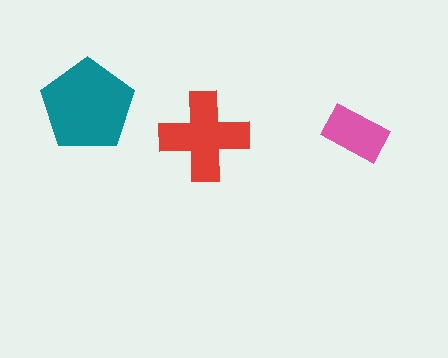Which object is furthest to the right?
The pink rectangle is rightmost.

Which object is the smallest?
The pink rectangle.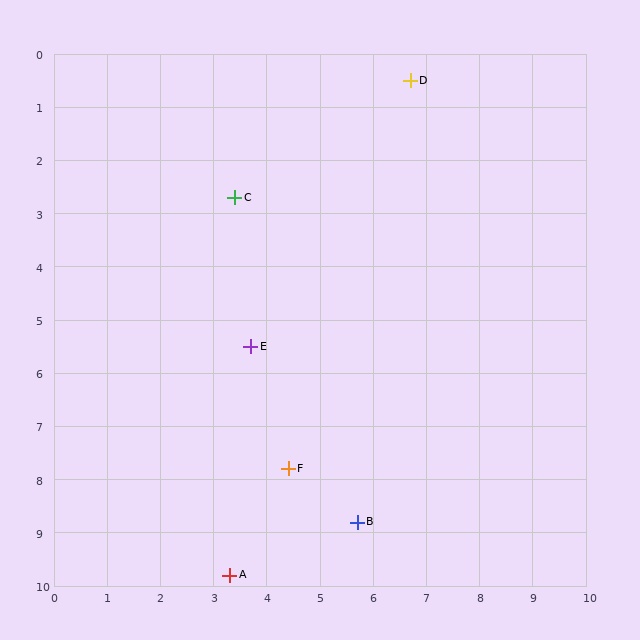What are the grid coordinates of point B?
Point B is at approximately (5.7, 8.8).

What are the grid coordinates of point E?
Point E is at approximately (3.7, 5.5).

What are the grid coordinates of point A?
Point A is at approximately (3.3, 9.8).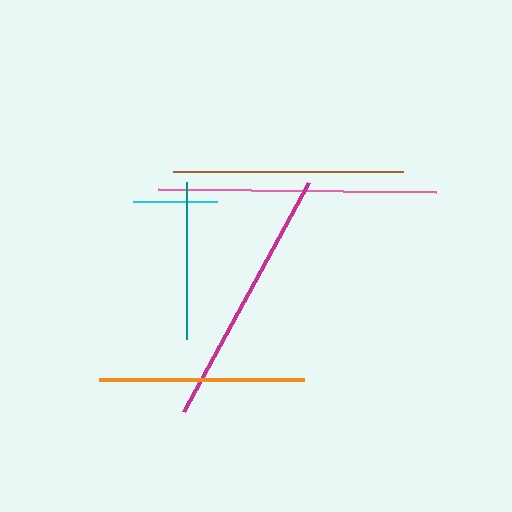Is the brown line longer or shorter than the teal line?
The brown line is longer than the teal line.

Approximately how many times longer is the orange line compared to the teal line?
The orange line is approximately 1.3 times the length of the teal line.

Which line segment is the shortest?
The cyan line is the shortest at approximately 85 pixels.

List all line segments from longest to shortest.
From longest to shortest: pink, magenta, brown, orange, teal, cyan.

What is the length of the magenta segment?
The magenta segment is approximately 261 pixels long.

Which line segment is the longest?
The pink line is the longest at approximately 279 pixels.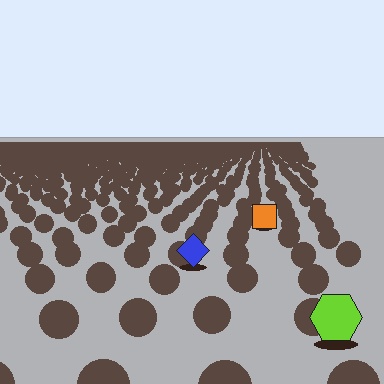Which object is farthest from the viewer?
The orange square is farthest from the viewer. It appears smaller and the ground texture around it is denser.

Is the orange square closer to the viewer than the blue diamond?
No. The blue diamond is closer — you can tell from the texture gradient: the ground texture is coarser near it.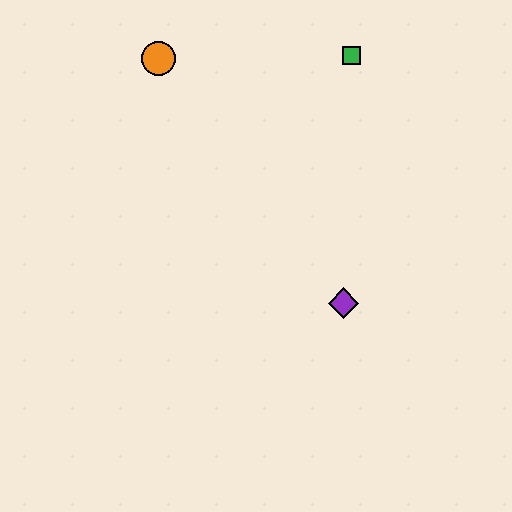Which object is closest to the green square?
The orange circle is closest to the green square.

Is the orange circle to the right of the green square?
No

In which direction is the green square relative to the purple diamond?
The green square is above the purple diamond.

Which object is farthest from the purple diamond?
The orange circle is farthest from the purple diamond.